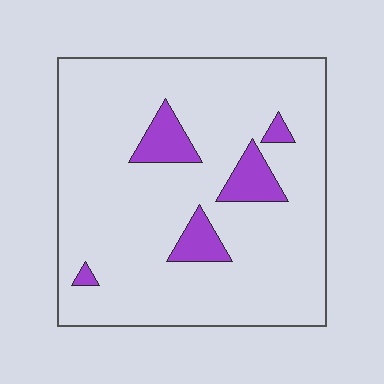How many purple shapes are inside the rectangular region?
5.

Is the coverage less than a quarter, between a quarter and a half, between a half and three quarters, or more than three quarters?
Less than a quarter.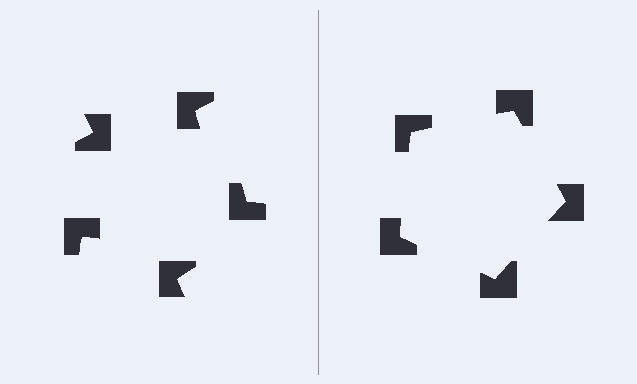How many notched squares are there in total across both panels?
10 — 5 on each side.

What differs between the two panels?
The notched squares are positioned identically on both sides; only the wedge orientations differ. On the right they align to a pentagon; on the left they are misaligned.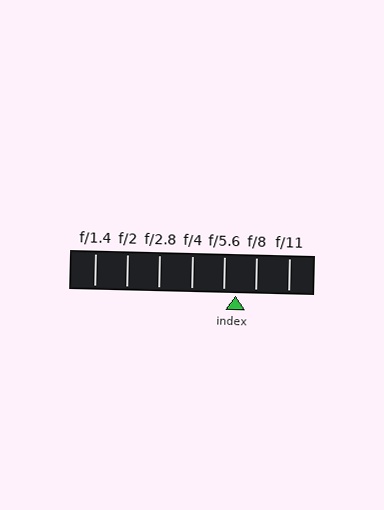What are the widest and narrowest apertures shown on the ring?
The widest aperture shown is f/1.4 and the narrowest is f/11.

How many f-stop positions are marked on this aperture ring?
There are 7 f-stop positions marked.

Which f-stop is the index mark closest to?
The index mark is closest to f/5.6.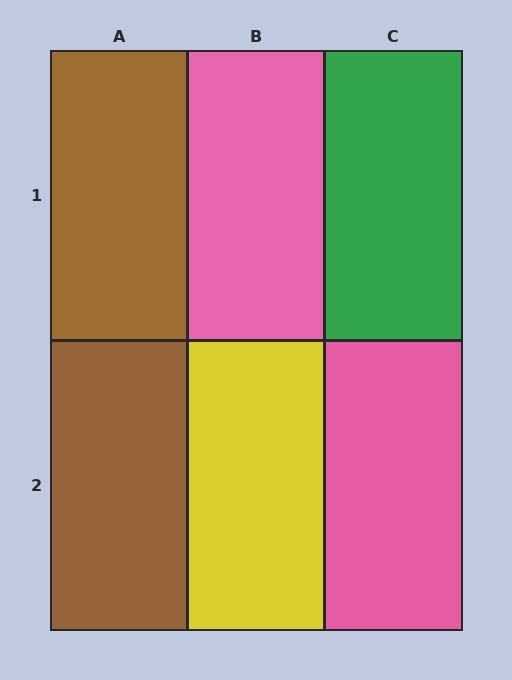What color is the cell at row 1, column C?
Green.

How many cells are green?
1 cell is green.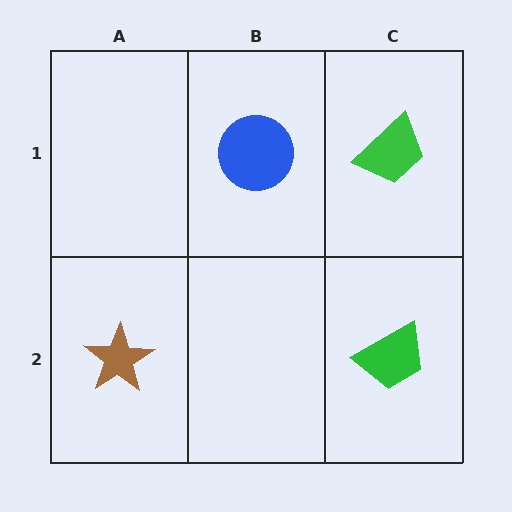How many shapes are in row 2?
2 shapes.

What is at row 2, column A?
A brown star.